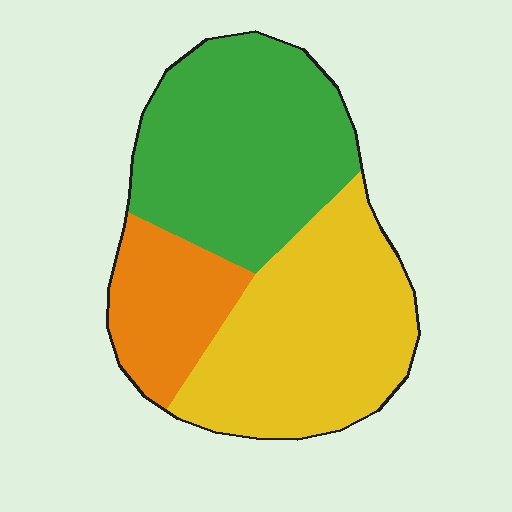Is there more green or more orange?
Green.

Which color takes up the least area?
Orange, at roughly 20%.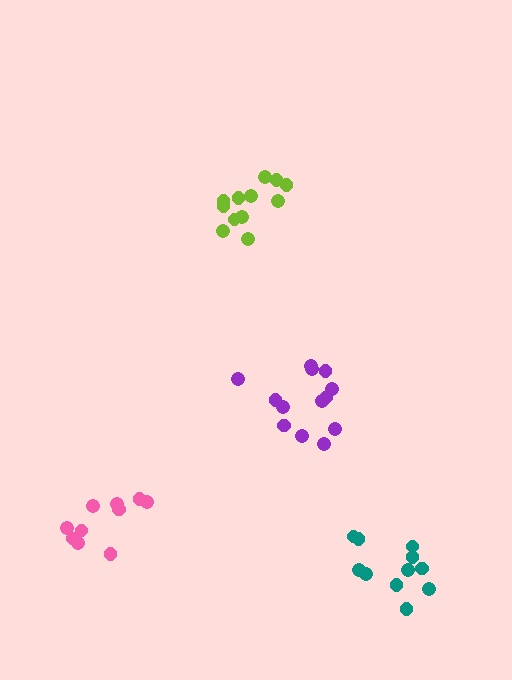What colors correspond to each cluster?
The clusters are colored: teal, lime, purple, pink.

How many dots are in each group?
Group 1: 11 dots, Group 2: 12 dots, Group 3: 13 dots, Group 4: 10 dots (46 total).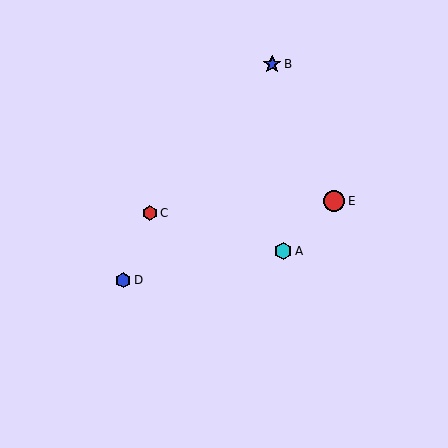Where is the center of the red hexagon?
The center of the red hexagon is at (150, 213).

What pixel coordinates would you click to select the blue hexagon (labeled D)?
Click at (123, 280) to select the blue hexagon D.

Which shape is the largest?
The red circle (labeled E) is the largest.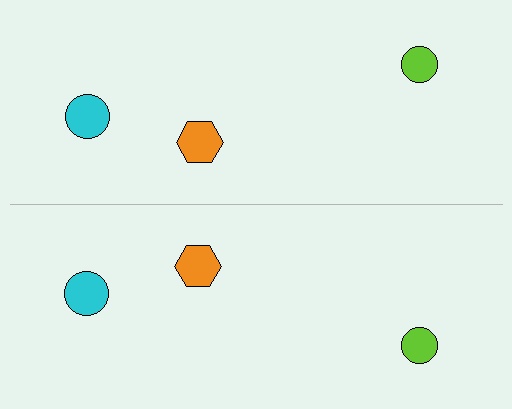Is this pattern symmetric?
Yes, this pattern has bilateral (reflection) symmetry.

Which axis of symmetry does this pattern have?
The pattern has a horizontal axis of symmetry running through the center of the image.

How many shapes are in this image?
There are 6 shapes in this image.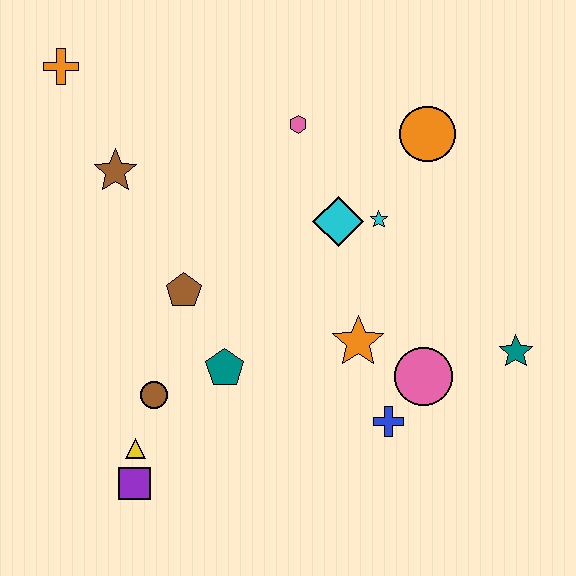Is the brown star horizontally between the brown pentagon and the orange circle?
No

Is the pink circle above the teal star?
No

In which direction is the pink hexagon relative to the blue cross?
The pink hexagon is above the blue cross.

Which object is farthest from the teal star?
The orange cross is farthest from the teal star.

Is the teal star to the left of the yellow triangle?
No